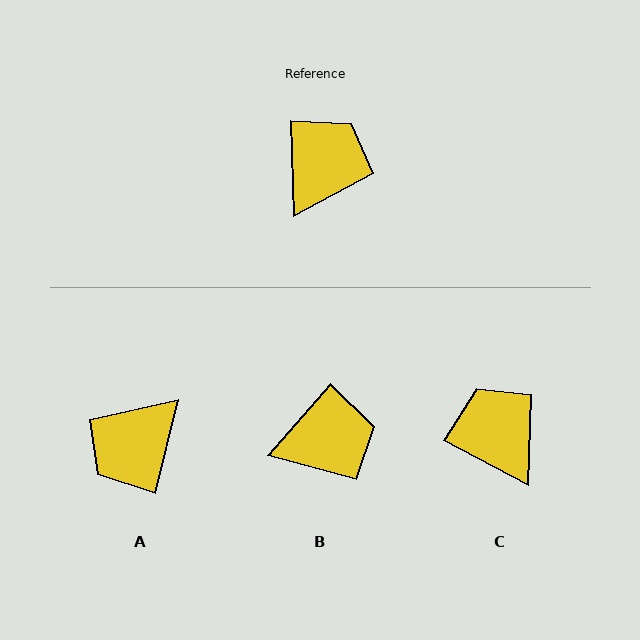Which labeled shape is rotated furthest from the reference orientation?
A, about 165 degrees away.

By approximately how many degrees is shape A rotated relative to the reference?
Approximately 165 degrees counter-clockwise.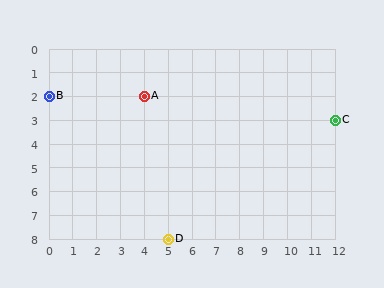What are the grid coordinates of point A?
Point A is at grid coordinates (4, 2).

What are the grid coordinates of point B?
Point B is at grid coordinates (0, 2).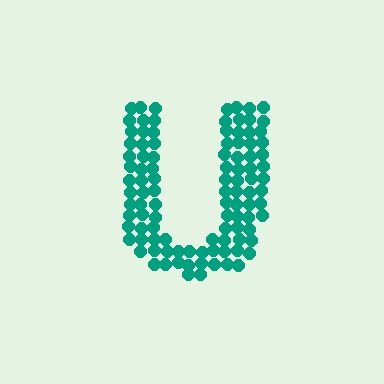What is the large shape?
The large shape is the letter U.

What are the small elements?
The small elements are circles.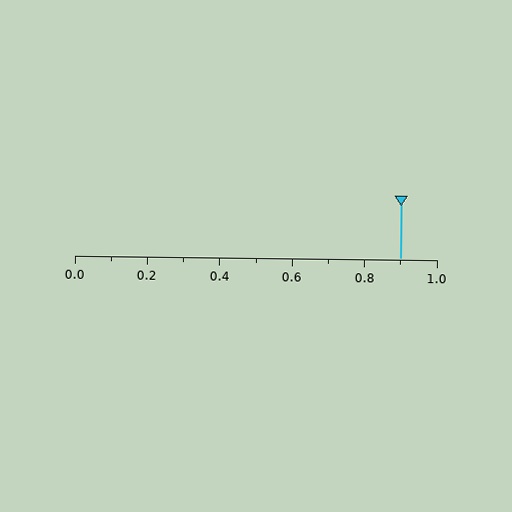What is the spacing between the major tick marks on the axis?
The major ticks are spaced 0.2 apart.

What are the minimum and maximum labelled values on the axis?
The axis runs from 0.0 to 1.0.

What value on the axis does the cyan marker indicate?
The marker indicates approximately 0.9.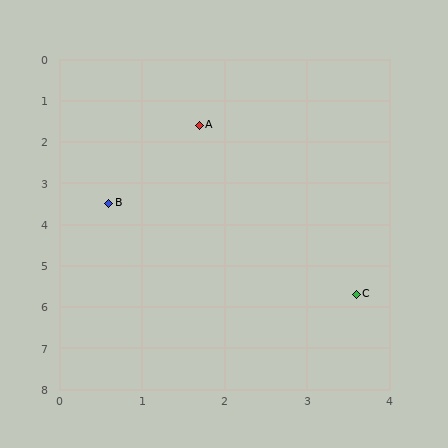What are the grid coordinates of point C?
Point C is at approximately (3.6, 5.7).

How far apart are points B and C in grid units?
Points B and C are about 3.7 grid units apart.